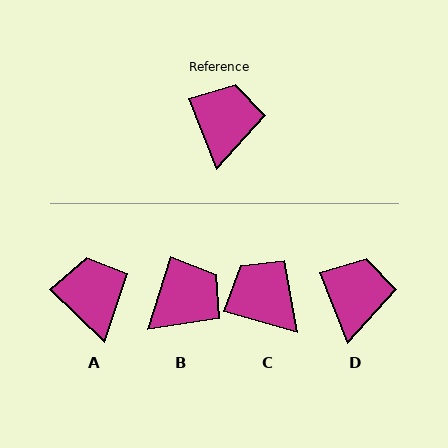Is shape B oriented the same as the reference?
No, it is off by about 39 degrees.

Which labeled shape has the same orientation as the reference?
D.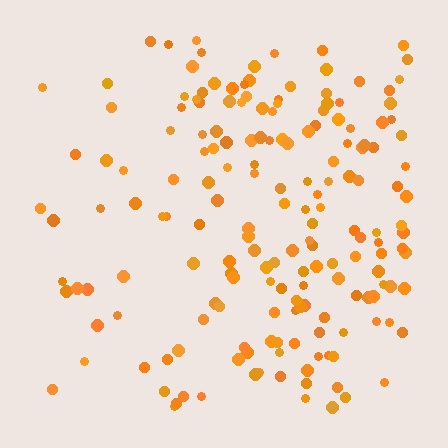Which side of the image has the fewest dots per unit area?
The left.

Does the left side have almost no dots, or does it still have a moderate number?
Still a moderate number, just noticeably fewer than the right.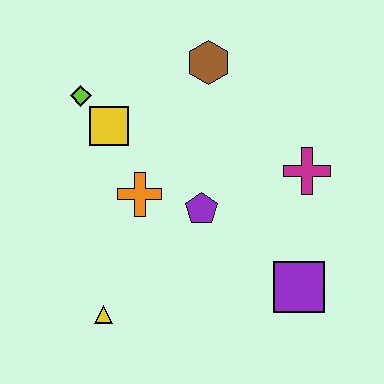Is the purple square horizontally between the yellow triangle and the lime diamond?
No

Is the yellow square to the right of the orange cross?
No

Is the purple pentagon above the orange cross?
No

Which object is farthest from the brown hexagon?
The yellow triangle is farthest from the brown hexagon.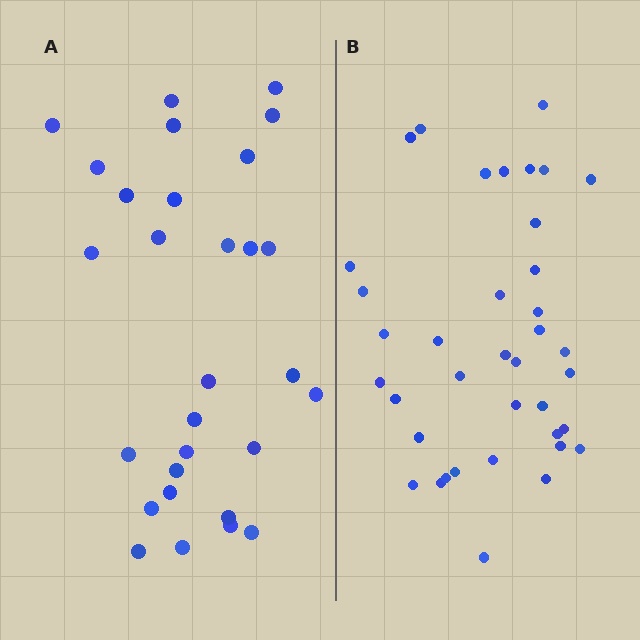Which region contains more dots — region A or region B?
Region B (the right region) has more dots.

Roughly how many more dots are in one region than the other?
Region B has roughly 8 or so more dots than region A.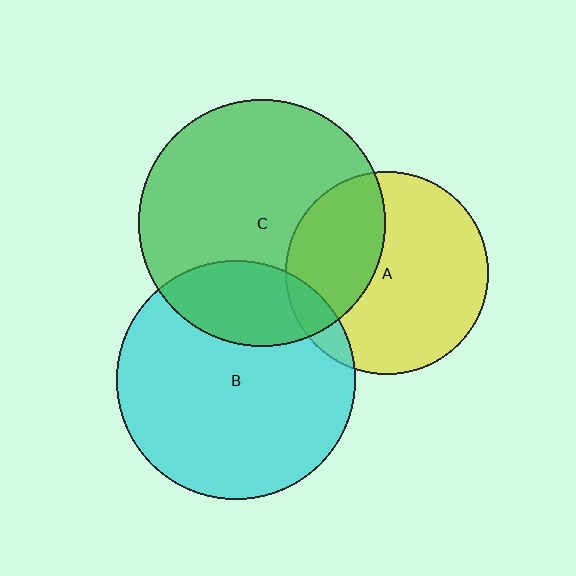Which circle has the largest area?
Circle C (green).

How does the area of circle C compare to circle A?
Approximately 1.5 times.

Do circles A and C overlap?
Yes.